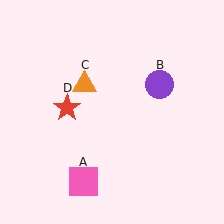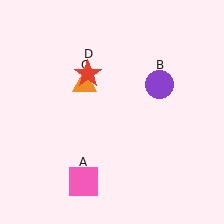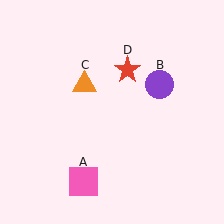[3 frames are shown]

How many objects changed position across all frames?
1 object changed position: red star (object D).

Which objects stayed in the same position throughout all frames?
Pink square (object A) and purple circle (object B) and orange triangle (object C) remained stationary.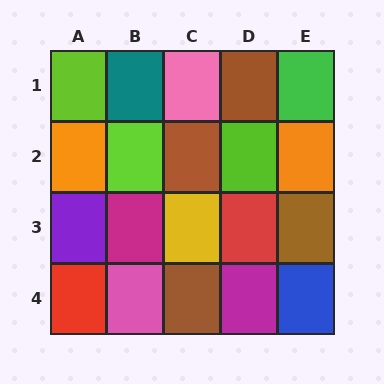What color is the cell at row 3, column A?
Purple.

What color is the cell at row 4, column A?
Red.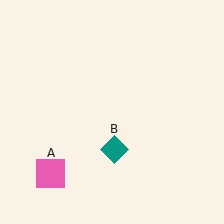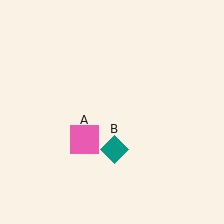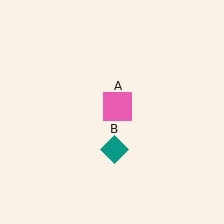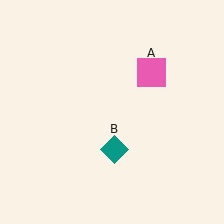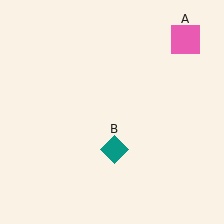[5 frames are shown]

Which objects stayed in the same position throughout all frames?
Teal diamond (object B) remained stationary.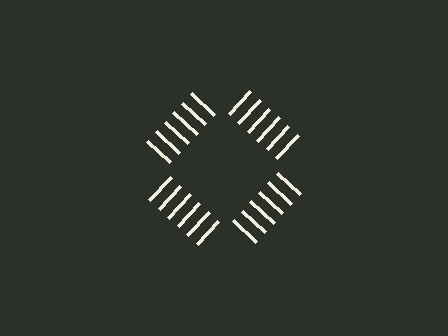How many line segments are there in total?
24 — 6 along each of the 4 edges.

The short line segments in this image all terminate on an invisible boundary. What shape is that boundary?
An illusory square — the line segments terminate on its edges but no continuous stroke is drawn.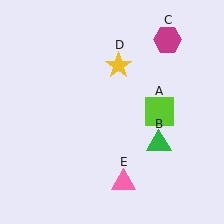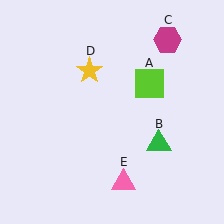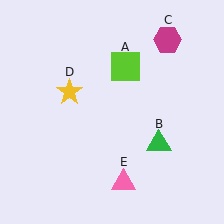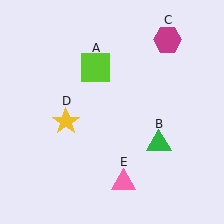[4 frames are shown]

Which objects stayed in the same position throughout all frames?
Green triangle (object B) and magenta hexagon (object C) and pink triangle (object E) remained stationary.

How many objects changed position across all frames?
2 objects changed position: lime square (object A), yellow star (object D).